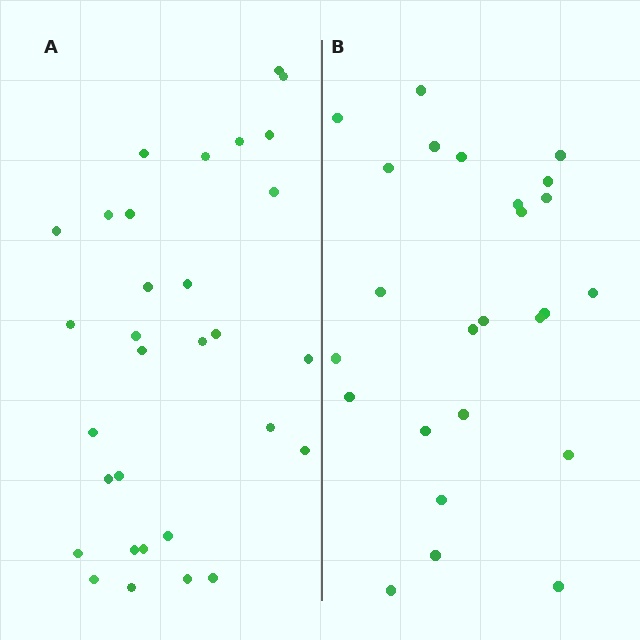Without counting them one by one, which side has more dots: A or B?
Region A (the left region) has more dots.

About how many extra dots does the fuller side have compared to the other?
Region A has about 6 more dots than region B.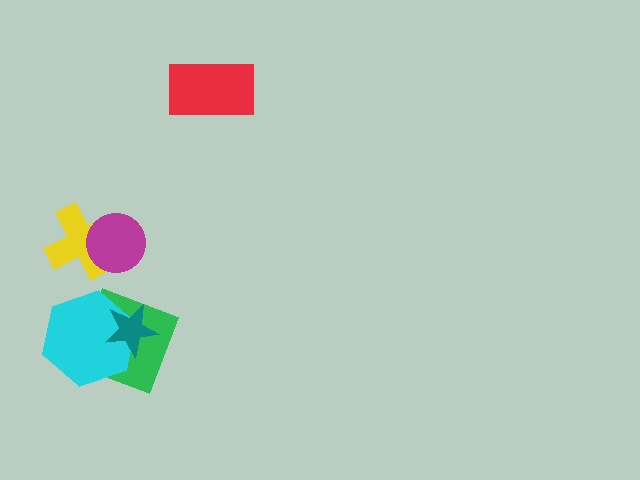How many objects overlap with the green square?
2 objects overlap with the green square.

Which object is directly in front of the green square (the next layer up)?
The cyan hexagon is directly in front of the green square.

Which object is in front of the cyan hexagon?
The teal star is in front of the cyan hexagon.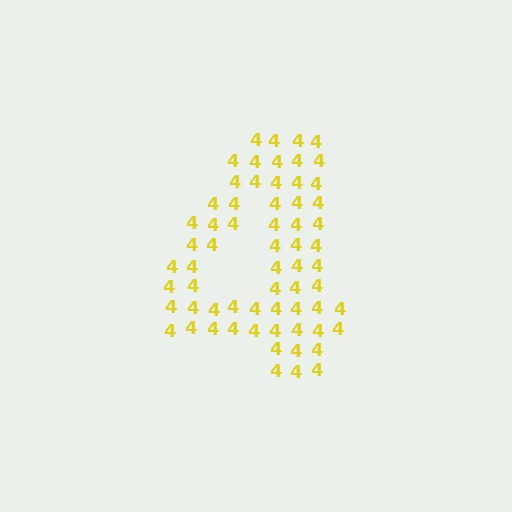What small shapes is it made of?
It is made of small digit 4's.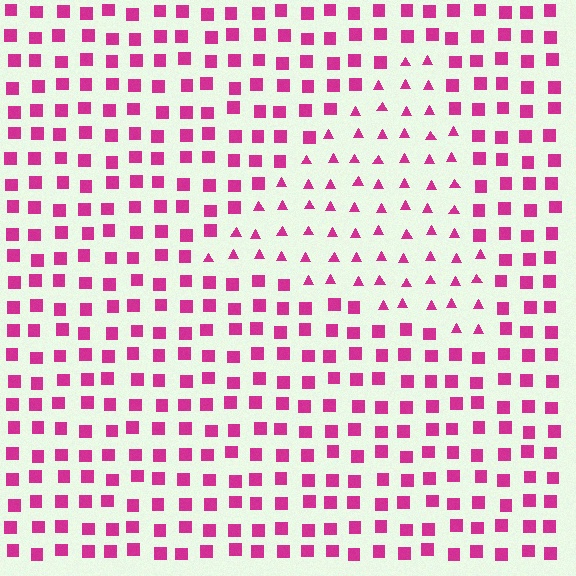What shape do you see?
I see a triangle.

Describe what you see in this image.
The image is filled with small magenta elements arranged in a uniform grid. A triangle-shaped region contains triangles, while the surrounding area contains squares. The boundary is defined purely by the change in element shape.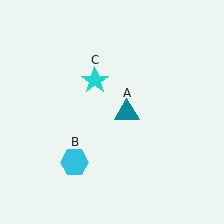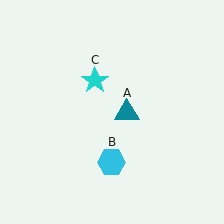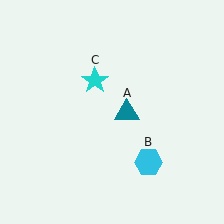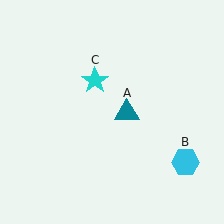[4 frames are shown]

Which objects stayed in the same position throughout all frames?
Teal triangle (object A) and cyan star (object C) remained stationary.